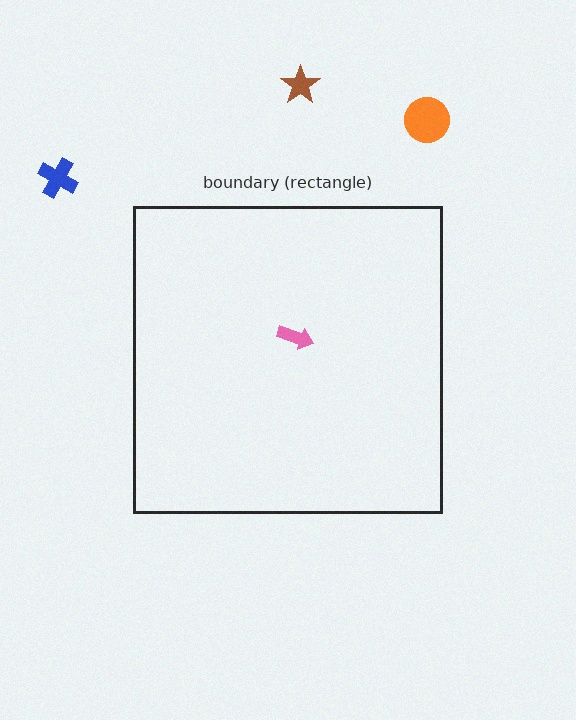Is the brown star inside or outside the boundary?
Outside.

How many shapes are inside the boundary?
1 inside, 3 outside.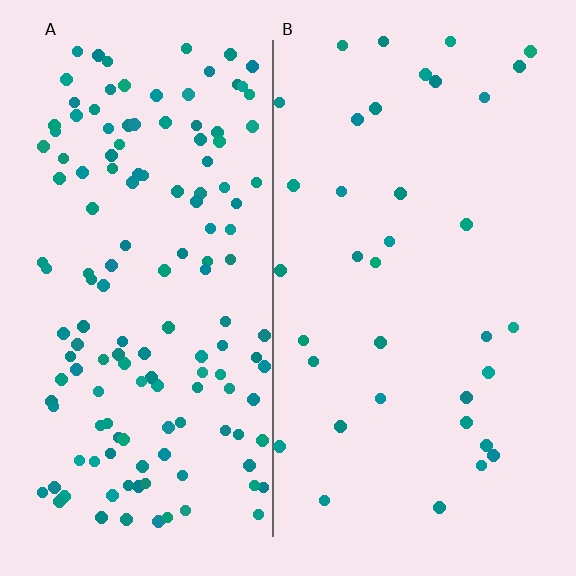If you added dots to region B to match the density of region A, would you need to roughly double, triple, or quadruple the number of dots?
Approximately quadruple.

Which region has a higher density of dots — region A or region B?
A (the left).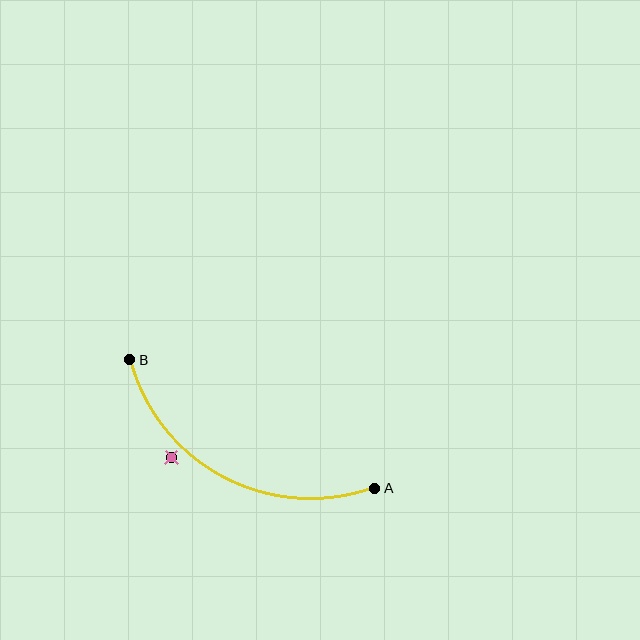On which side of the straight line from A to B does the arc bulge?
The arc bulges below the straight line connecting A and B.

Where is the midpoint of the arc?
The arc midpoint is the point on the curve farthest from the straight line joining A and B. It sits below that line.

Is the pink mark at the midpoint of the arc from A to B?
No — the pink mark does not lie on the arc at all. It sits slightly outside the curve.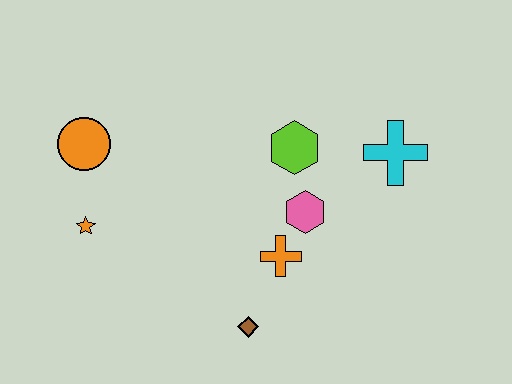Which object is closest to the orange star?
The orange circle is closest to the orange star.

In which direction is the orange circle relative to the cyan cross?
The orange circle is to the left of the cyan cross.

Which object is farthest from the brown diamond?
The orange circle is farthest from the brown diamond.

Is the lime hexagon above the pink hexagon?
Yes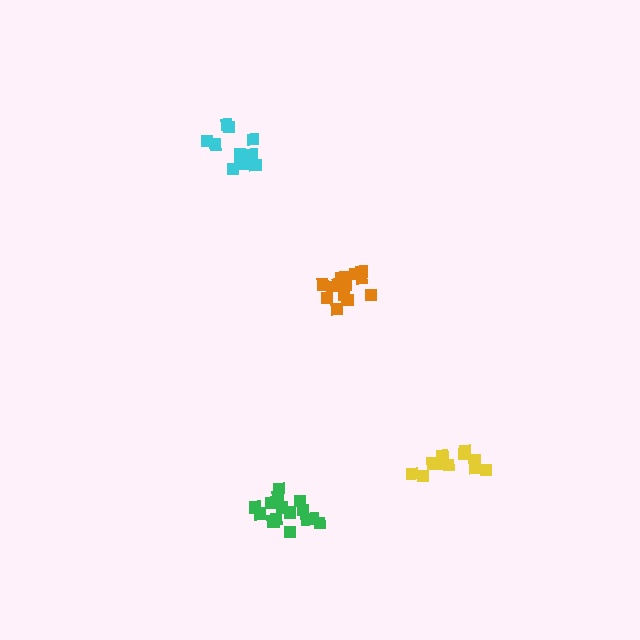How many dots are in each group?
Group 1: 12 dots, Group 2: 16 dots, Group 3: 14 dots, Group 4: 14 dots (56 total).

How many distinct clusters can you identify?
There are 4 distinct clusters.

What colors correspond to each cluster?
The clusters are colored: yellow, green, cyan, orange.